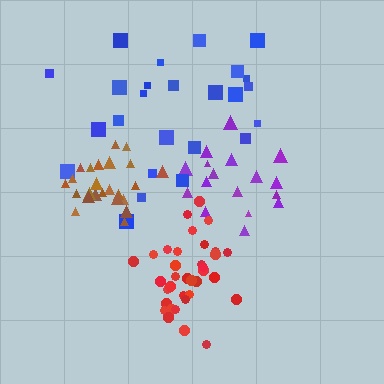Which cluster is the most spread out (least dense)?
Blue.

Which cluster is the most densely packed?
Brown.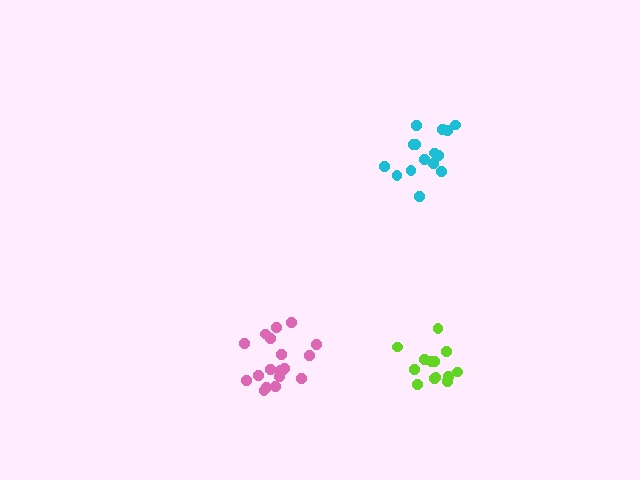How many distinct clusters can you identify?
There are 3 distinct clusters.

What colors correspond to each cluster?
The clusters are colored: pink, cyan, lime.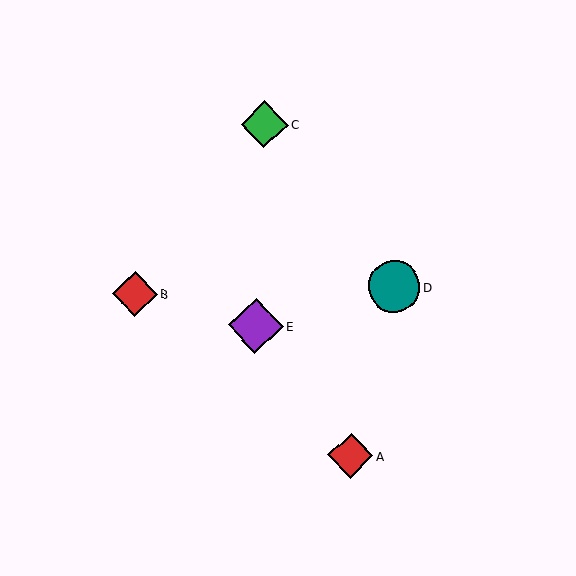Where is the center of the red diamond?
The center of the red diamond is at (135, 294).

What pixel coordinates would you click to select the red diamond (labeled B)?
Click at (135, 294) to select the red diamond B.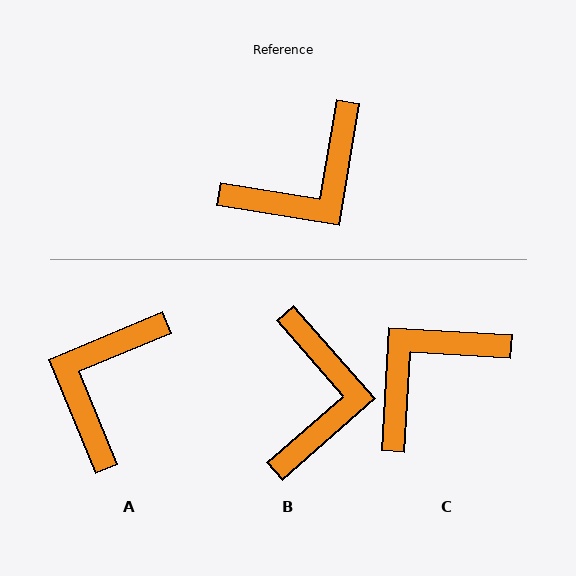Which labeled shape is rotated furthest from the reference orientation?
C, about 174 degrees away.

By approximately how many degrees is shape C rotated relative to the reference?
Approximately 174 degrees clockwise.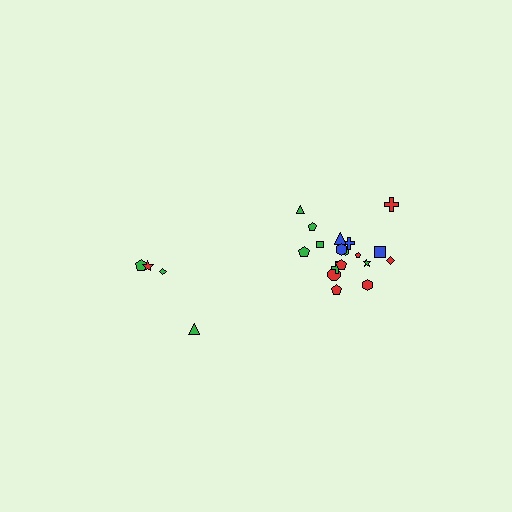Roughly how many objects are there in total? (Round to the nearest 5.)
Roughly 20 objects in total.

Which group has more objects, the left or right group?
The right group.